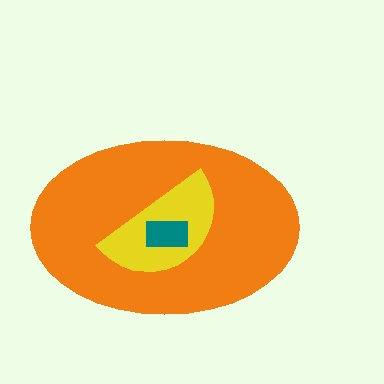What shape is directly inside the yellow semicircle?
The teal rectangle.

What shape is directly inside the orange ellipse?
The yellow semicircle.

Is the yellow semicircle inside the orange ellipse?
Yes.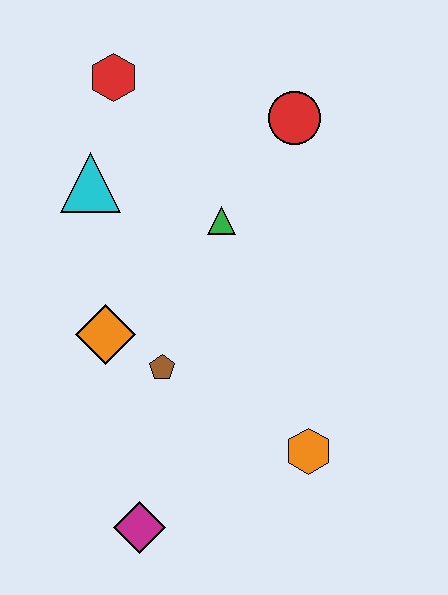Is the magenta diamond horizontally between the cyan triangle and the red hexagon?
No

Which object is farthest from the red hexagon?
The magenta diamond is farthest from the red hexagon.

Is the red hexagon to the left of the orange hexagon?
Yes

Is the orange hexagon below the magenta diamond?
No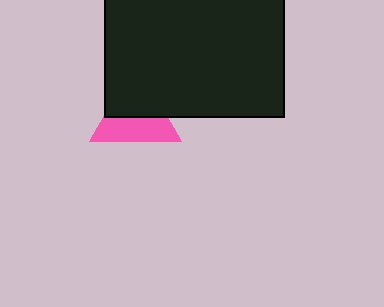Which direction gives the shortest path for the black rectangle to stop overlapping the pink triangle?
Moving up gives the shortest separation.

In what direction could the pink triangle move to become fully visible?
The pink triangle could move down. That would shift it out from behind the black rectangle entirely.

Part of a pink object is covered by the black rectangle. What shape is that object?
It is a triangle.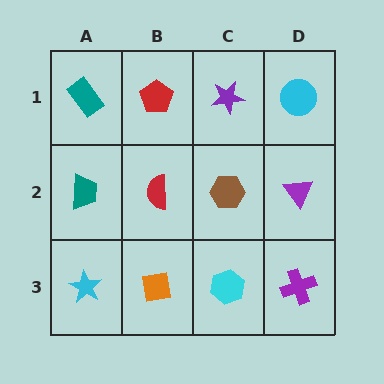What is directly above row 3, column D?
A purple triangle.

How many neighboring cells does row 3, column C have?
3.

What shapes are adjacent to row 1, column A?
A teal trapezoid (row 2, column A), a red pentagon (row 1, column B).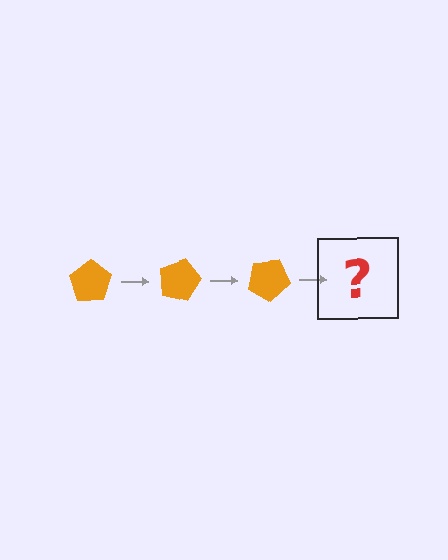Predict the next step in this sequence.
The next step is an orange pentagon rotated 45 degrees.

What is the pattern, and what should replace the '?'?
The pattern is that the pentagon rotates 15 degrees each step. The '?' should be an orange pentagon rotated 45 degrees.